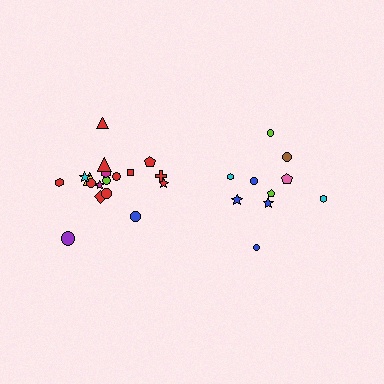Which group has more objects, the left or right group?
The left group.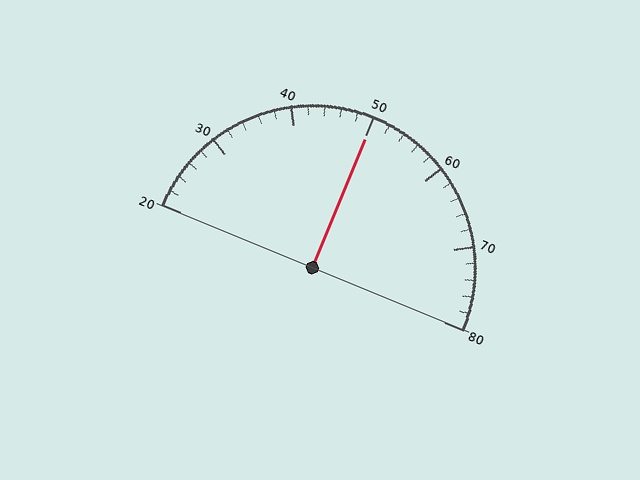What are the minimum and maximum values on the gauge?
The gauge ranges from 20 to 80.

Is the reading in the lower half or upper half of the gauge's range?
The reading is in the upper half of the range (20 to 80).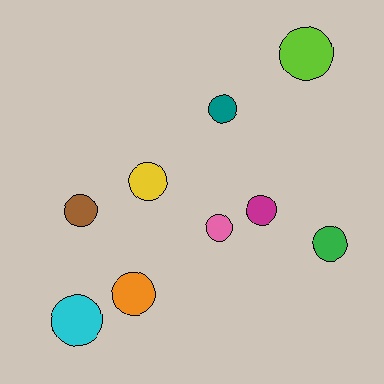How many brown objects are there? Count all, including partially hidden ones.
There is 1 brown object.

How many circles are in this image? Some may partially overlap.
There are 9 circles.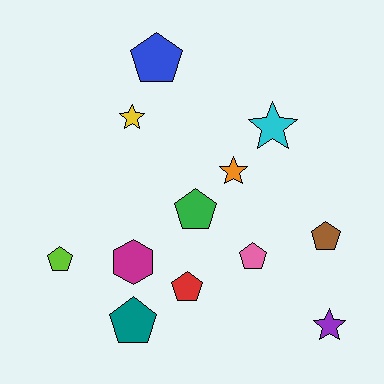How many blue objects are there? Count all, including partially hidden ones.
There is 1 blue object.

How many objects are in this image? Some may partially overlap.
There are 12 objects.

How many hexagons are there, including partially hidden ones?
There is 1 hexagon.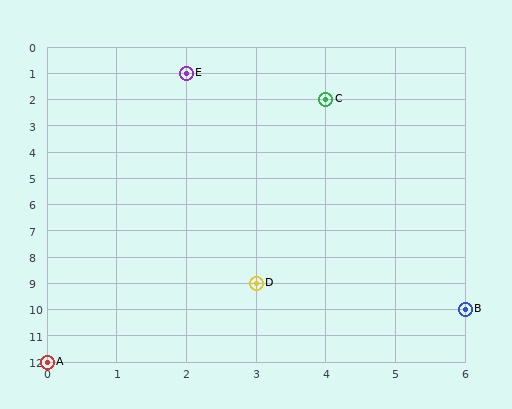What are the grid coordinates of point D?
Point D is at grid coordinates (3, 9).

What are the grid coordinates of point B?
Point B is at grid coordinates (6, 10).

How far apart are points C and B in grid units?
Points C and B are 2 columns and 8 rows apart (about 8.2 grid units diagonally).